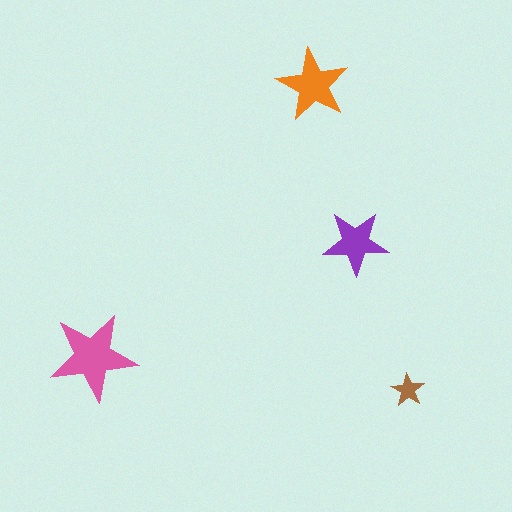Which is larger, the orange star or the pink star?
The pink one.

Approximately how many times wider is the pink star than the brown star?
About 2.5 times wider.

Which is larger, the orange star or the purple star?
The orange one.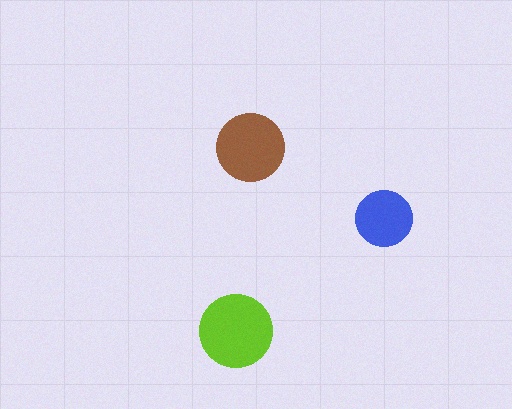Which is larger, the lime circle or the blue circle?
The lime one.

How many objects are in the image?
There are 3 objects in the image.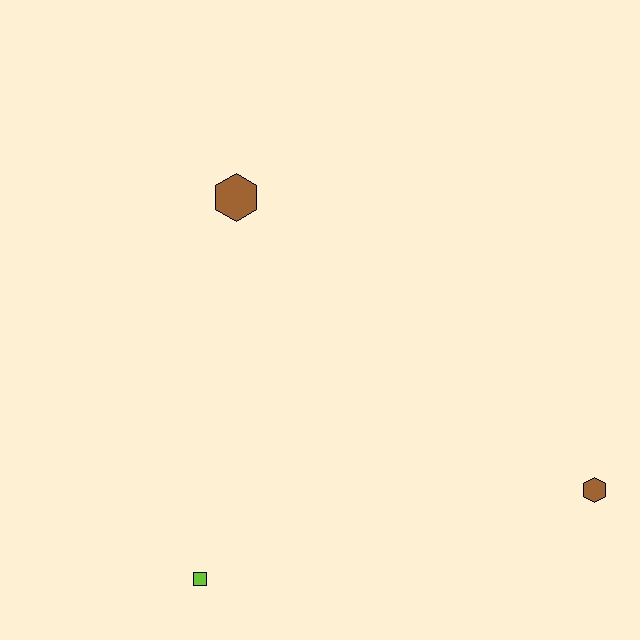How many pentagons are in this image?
There are no pentagons.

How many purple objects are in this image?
There are no purple objects.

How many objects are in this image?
There are 3 objects.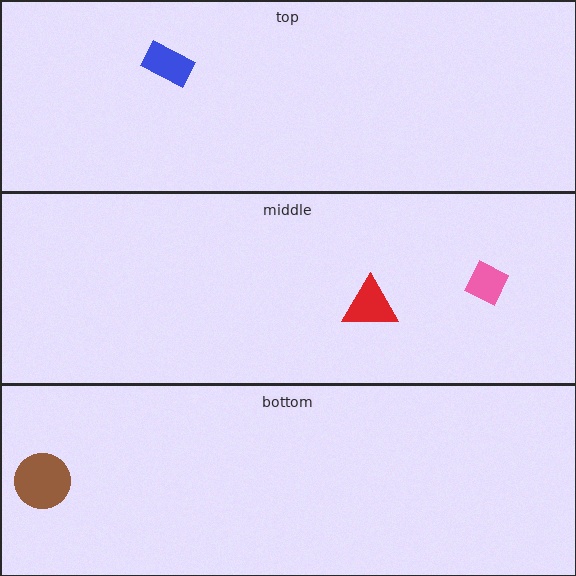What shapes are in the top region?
The blue rectangle.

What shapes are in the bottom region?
The brown circle.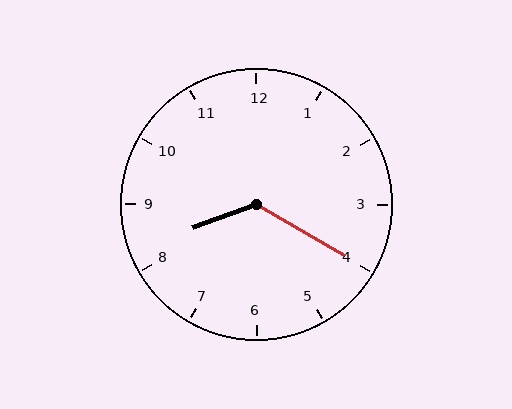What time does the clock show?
8:20.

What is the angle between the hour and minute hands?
Approximately 130 degrees.